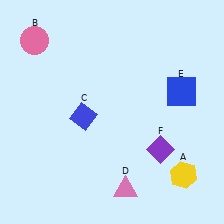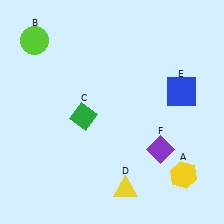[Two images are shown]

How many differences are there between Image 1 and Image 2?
There are 3 differences between the two images.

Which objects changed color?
B changed from pink to lime. C changed from blue to green. D changed from pink to yellow.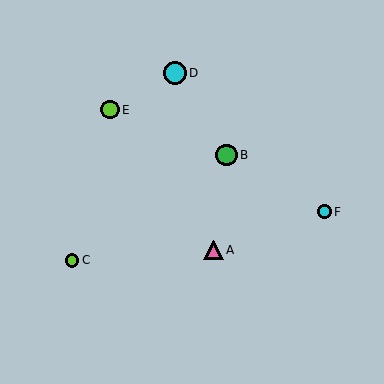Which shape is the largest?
The cyan circle (labeled D) is the largest.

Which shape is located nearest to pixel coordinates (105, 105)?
The lime circle (labeled E) at (110, 110) is nearest to that location.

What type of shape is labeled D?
Shape D is a cyan circle.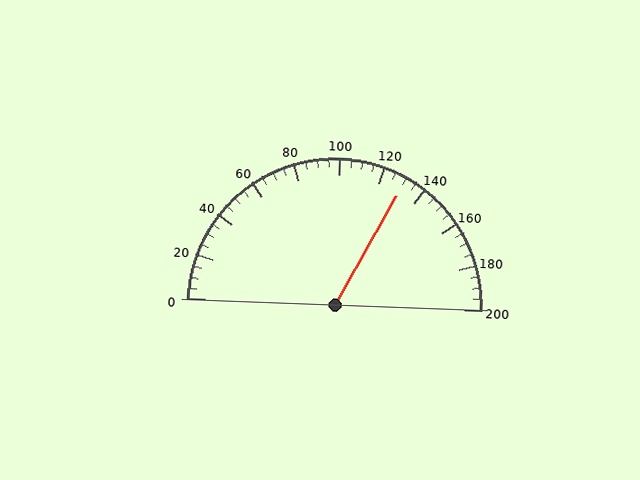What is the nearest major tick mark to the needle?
The nearest major tick mark is 120.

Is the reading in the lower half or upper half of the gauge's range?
The reading is in the upper half of the range (0 to 200).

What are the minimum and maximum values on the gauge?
The gauge ranges from 0 to 200.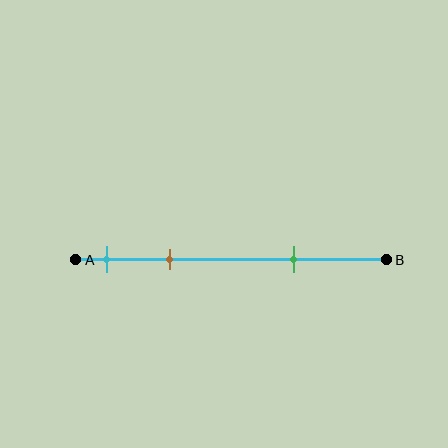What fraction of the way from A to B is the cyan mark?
The cyan mark is approximately 10% (0.1) of the way from A to B.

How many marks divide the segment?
There are 3 marks dividing the segment.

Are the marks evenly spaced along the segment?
No, the marks are not evenly spaced.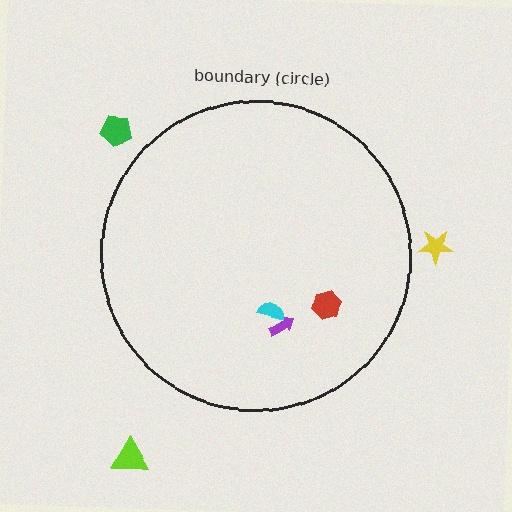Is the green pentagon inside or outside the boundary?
Outside.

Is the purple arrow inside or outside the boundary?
Inside.